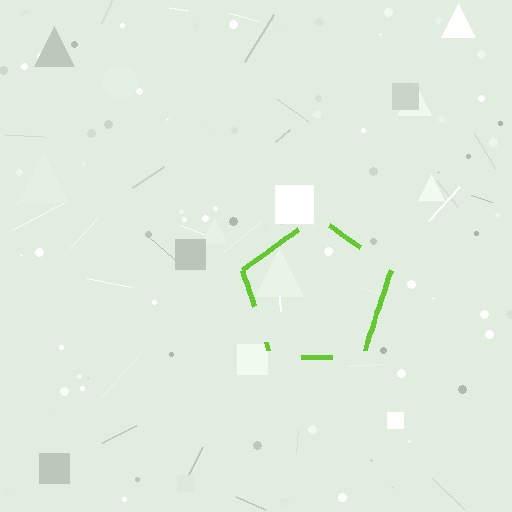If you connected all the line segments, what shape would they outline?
They would outline a pentagon.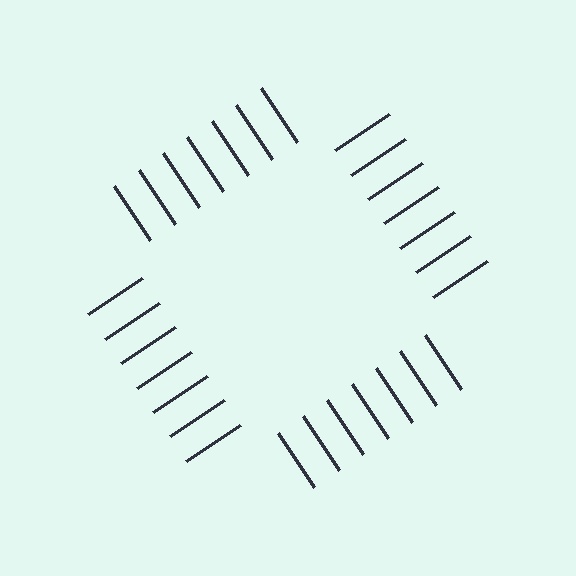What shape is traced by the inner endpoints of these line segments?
An illusory square — the line segments terminate on its edges but no continuous stroke is drawn.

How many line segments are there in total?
28 — 7 along each of the 4 edges.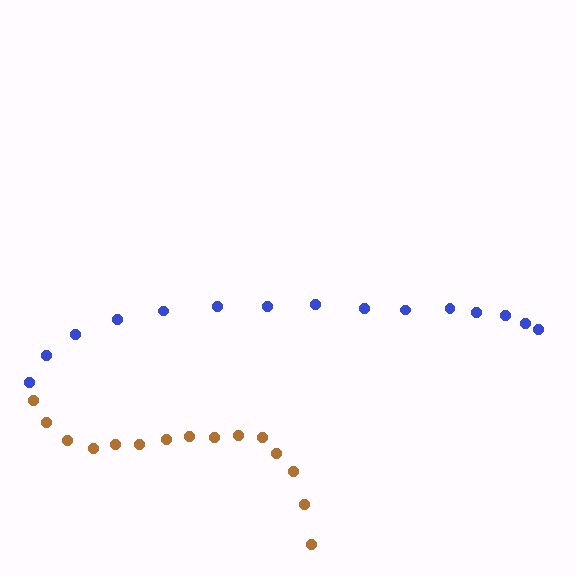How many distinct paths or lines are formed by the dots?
There are 2 distinct paths.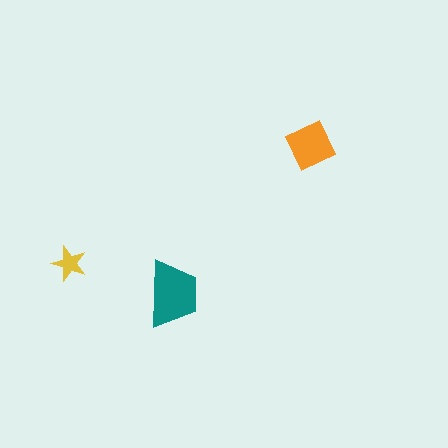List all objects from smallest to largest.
The yellow star, the orange square, the teal trapezoid.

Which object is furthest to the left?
The yellow star is leftmost.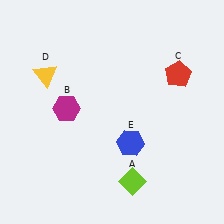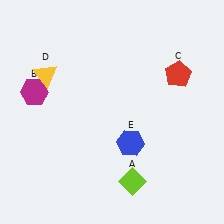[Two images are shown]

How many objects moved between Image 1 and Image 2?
1 object moved between the two images.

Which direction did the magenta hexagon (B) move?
The magenta hexagon (B) moved left.